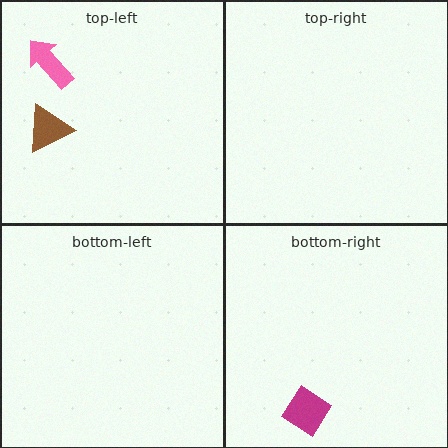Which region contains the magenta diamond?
The bottom-right region.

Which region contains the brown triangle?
The top-left region.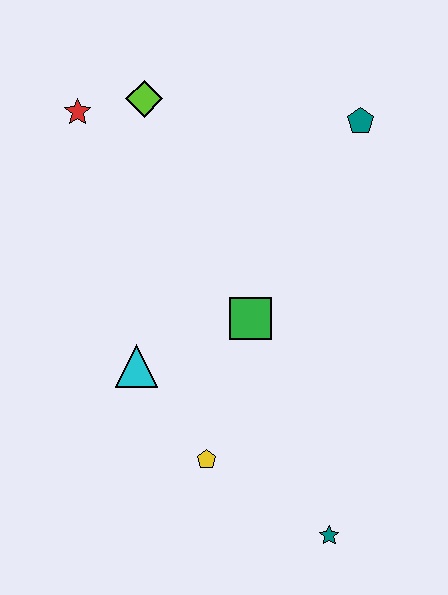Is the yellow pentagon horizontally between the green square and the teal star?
No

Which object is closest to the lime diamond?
The red star is closest to the lime diamond.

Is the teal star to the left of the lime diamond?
No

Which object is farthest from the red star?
The teal star is farthest from the red star.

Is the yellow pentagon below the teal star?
No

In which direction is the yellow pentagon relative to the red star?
The yellow pentagon is below the red star.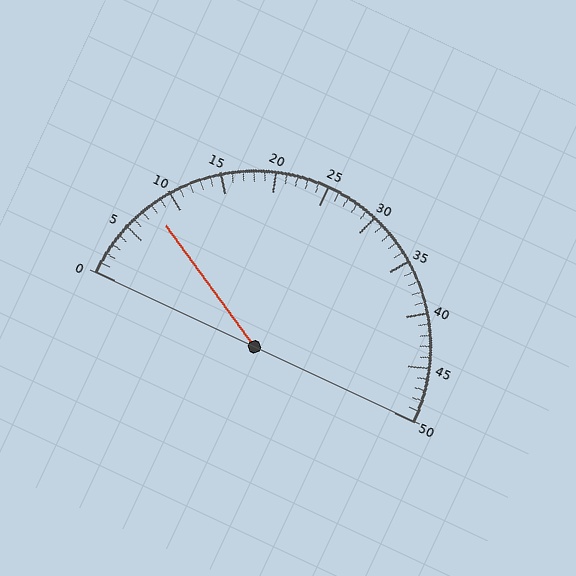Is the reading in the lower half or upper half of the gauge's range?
The reading is in the lower half of the range (0 to 50).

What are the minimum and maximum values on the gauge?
The gauge ranges from 0 to 50.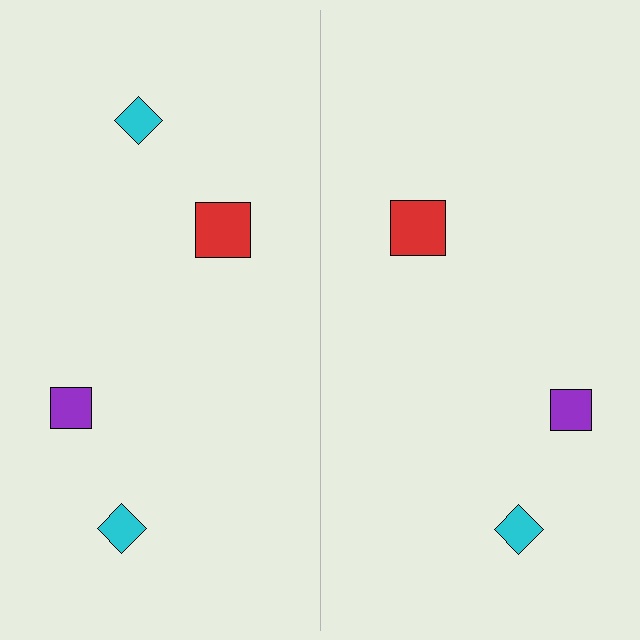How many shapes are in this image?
There are 7 shapes in this image.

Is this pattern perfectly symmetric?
No, the pattern is not perfectly symmetric. A cyan diamond is missing from the right side.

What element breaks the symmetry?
A cyan diamond is missing from the right side.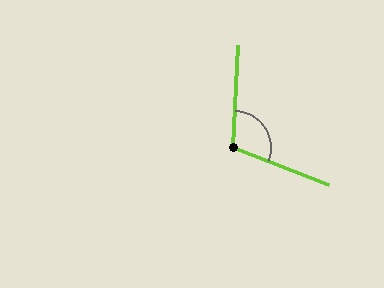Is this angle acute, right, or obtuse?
It is obtuse.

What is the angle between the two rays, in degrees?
Approximately 109 degrees.